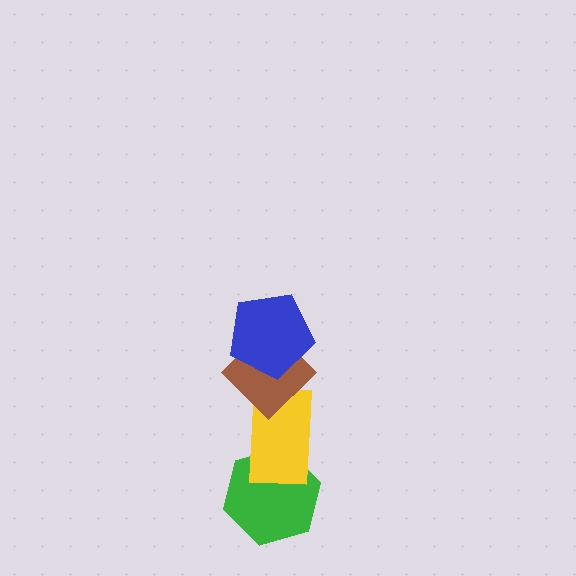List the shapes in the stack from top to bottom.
From top to bottom: the blue pentagon, the brown diamond, the yellow rectangle, the green hexagon.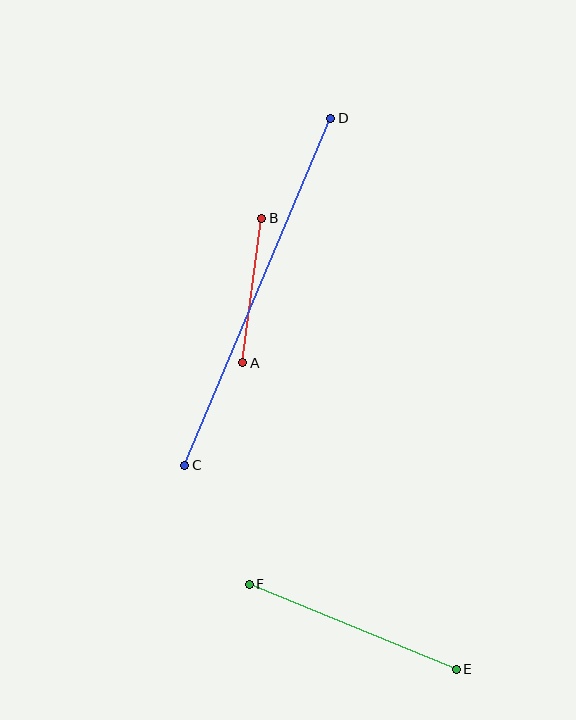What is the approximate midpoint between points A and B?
The midpoint is at approximately (252, 290) pixels.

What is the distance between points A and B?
The distance is approximately 146 pixels.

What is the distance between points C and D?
The distance is approximately 377 pixels.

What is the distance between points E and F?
The distance is approximately 224 pixels.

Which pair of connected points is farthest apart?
Points C and D are farthest apart.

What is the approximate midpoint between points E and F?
The midpoint is at approximately (353, 627) pixels.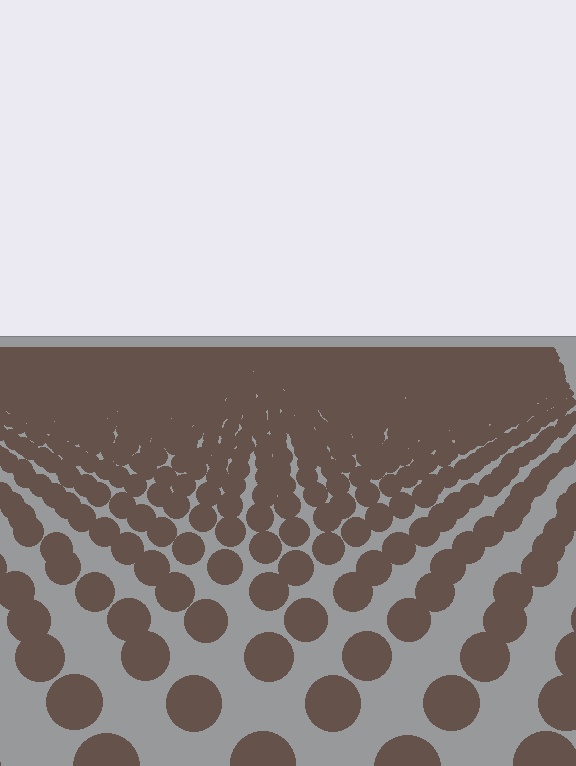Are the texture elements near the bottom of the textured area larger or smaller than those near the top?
Larger. Near the bottom, elements are closer to the viewer and appear at a bigger on-screen size.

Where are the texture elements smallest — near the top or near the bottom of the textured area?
Near the top.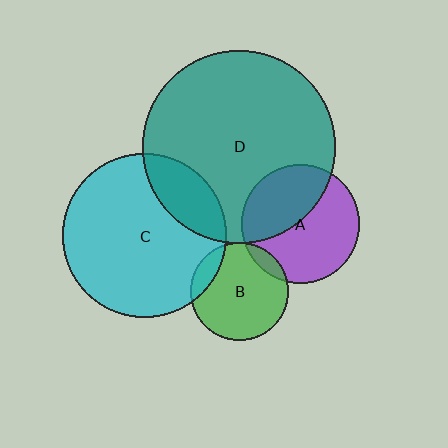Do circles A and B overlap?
Yes.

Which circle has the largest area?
Circle D (teal).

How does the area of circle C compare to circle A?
Approximately 1.9 times.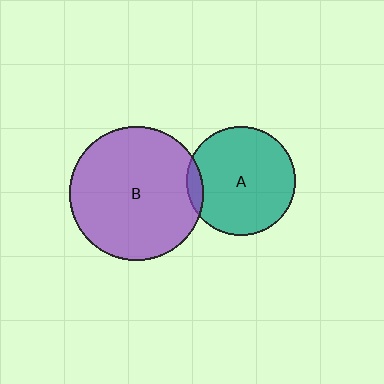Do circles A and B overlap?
Yes.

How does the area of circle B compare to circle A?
Approximately 1.5 times.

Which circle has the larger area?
Circle B (purple).